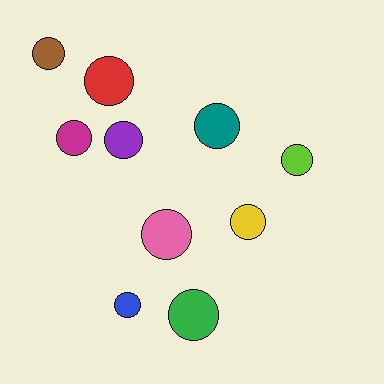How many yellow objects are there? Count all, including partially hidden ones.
There is 1 yellow object.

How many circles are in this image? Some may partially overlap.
There are 10 circles.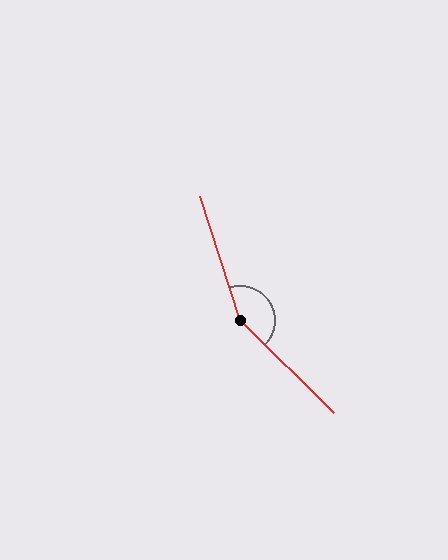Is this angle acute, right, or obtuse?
It is obtuse.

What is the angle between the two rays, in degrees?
Approximately 152 degrees.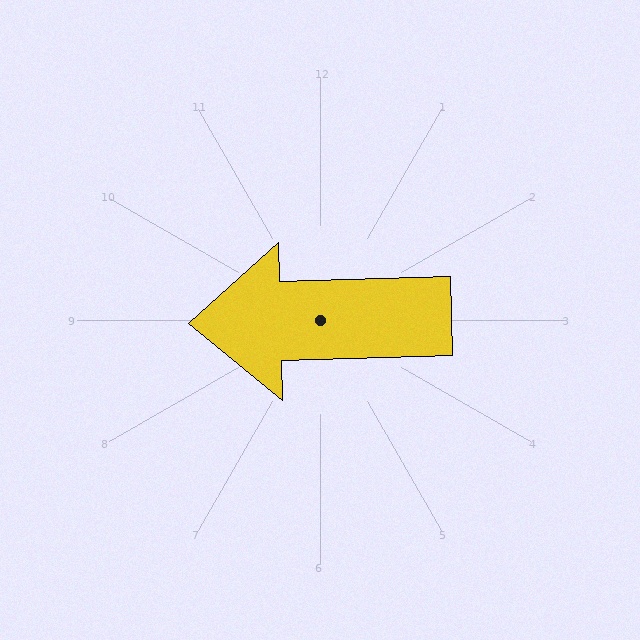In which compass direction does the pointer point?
West.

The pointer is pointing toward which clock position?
Roughly 9 o'clock.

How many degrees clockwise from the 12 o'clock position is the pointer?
Approximately 268 degrees.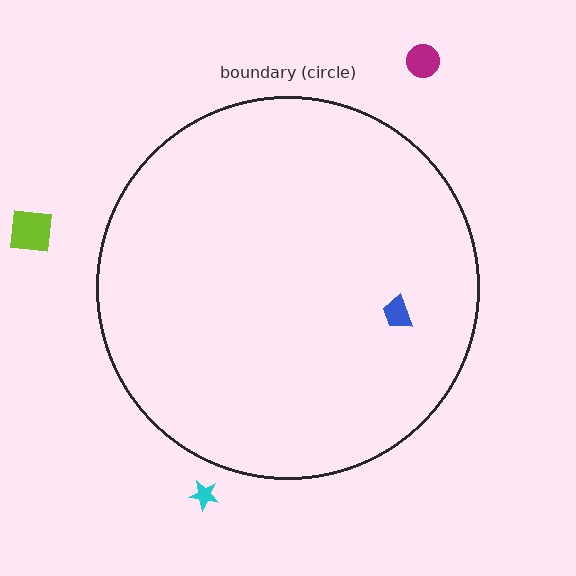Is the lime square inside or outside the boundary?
Outside.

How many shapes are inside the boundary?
1 inside, 3 outside.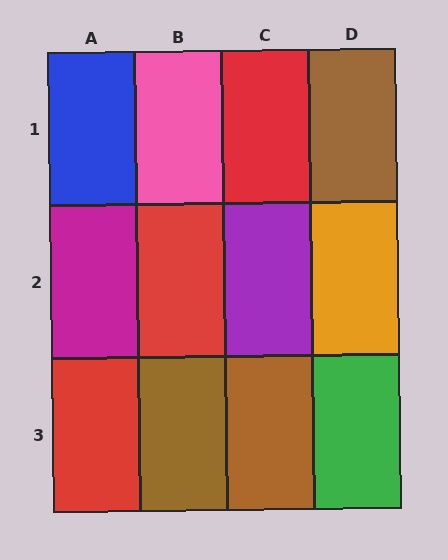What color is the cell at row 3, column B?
Brown.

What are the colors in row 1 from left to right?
Blue, pink, red, brown.